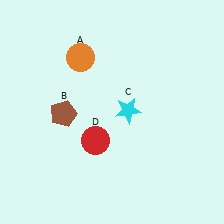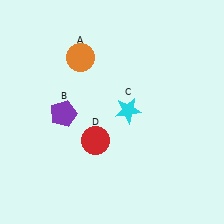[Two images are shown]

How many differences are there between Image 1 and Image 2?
There is 1 difference between the two images.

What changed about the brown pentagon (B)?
In Image 1, B is brown. In Image 2, it changed to purple.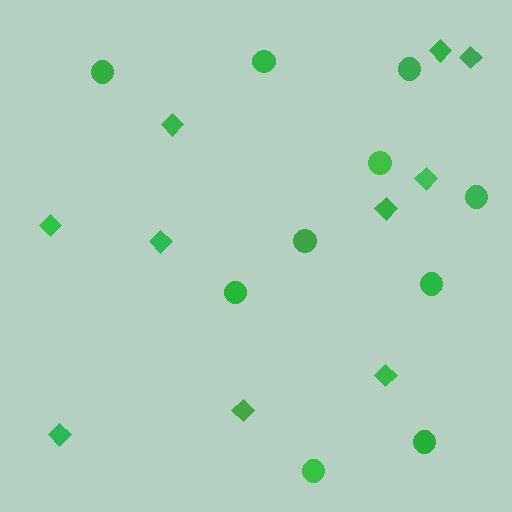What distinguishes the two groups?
There are 2 groups: one group of diamonds (10) and one group of circles (10).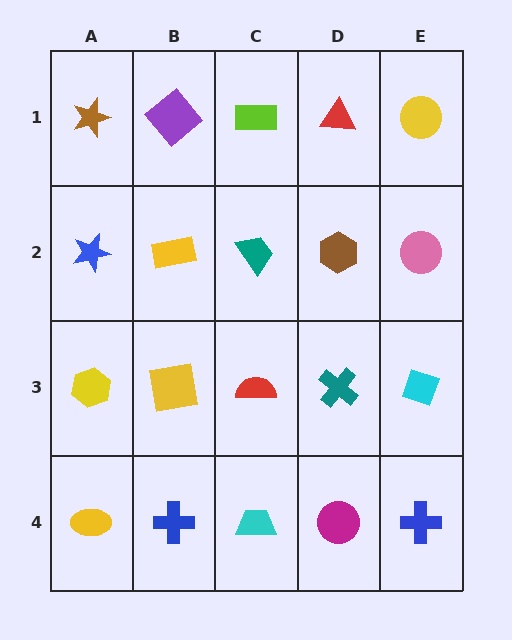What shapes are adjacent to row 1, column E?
A pink circle (row 2, column E), a red triangle (row 1, column D).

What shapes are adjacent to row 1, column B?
A yellow rectangle (row 2, column B), a brown star (row 1, column A), a lime rectangle (row 1, column C).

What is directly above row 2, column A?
A brown star.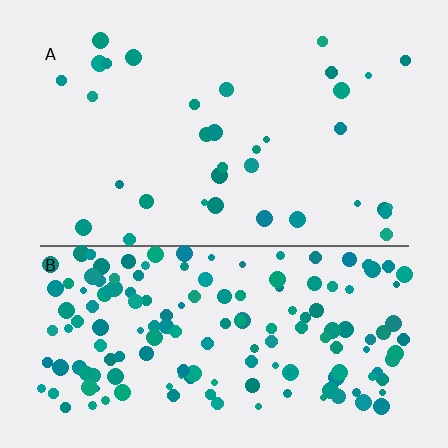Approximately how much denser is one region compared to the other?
Approximately 4.7× — region B over region A.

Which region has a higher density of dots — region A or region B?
B (the bottom).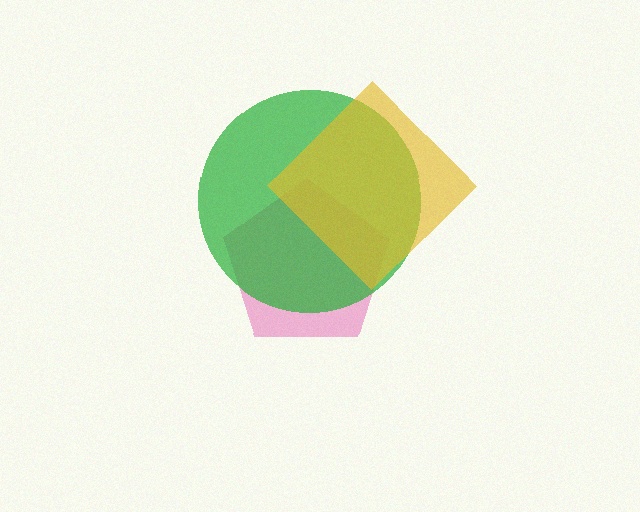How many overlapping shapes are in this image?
There are 3 overlapping shapes in the image.